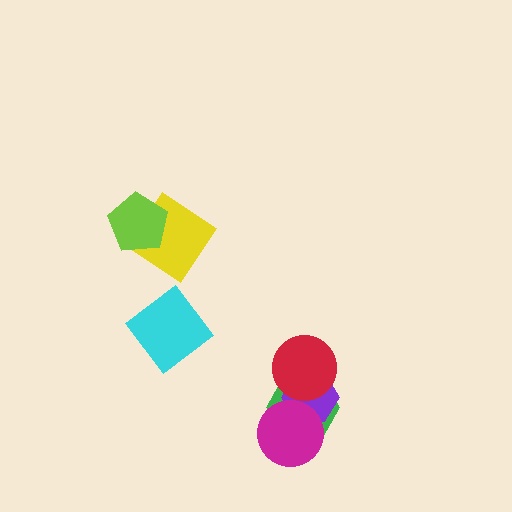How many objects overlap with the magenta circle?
2 objects overlap with the magenta circle.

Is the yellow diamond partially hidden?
Yes, it is partially covered by another shape.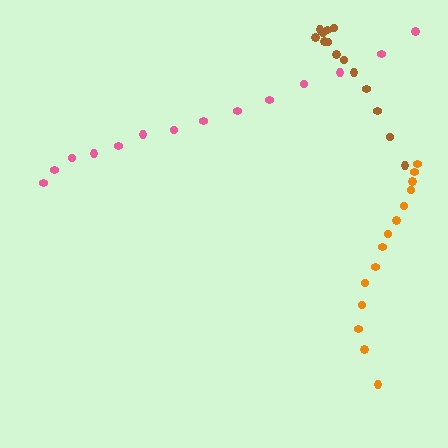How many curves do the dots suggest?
There are 3 distinct paths.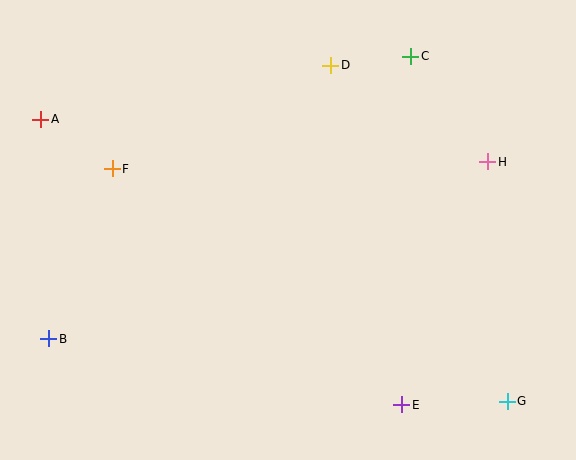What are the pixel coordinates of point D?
Point D is at (331, 65).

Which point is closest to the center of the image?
Point D at (331, 65) is closest to the center.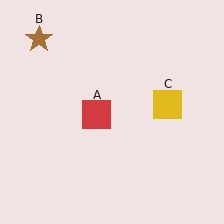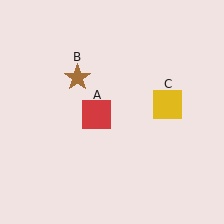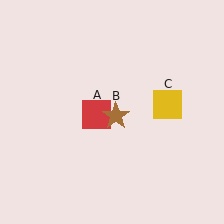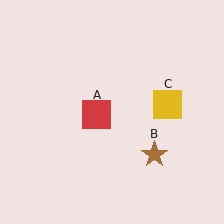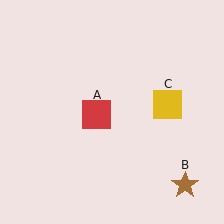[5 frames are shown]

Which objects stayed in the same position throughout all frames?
Red square (object A) and yellow square (object C) remained stationary.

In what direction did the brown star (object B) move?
The brown star (object B) moved down and to the right.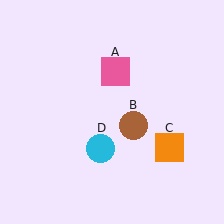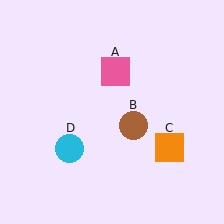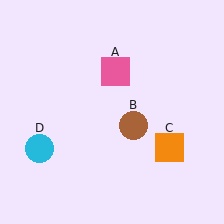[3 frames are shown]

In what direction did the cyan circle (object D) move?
The cyan circle (object D) moved left.